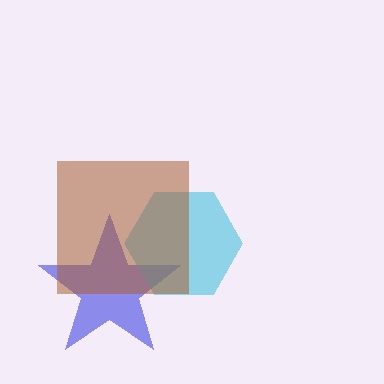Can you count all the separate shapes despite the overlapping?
Yes, there are 3 separate shapes.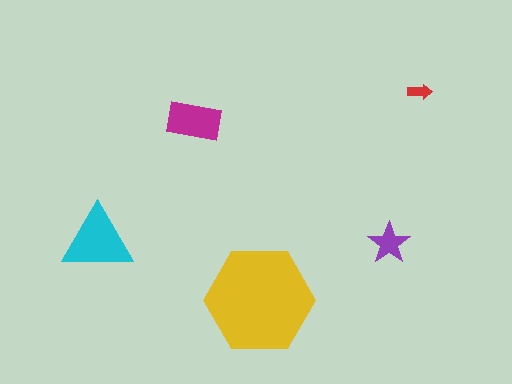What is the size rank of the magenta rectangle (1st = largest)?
3rd.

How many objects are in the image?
There are 5 objects in the image.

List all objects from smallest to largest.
The red arrow, the purple star, the magenta rectangle, the cyan triangle, the yellow hexagon.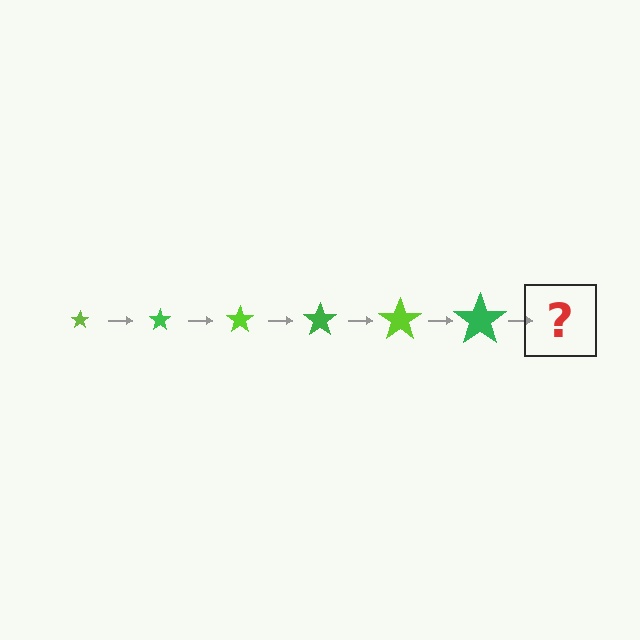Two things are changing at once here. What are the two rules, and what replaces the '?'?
The two rules are that the star grows larger each step and the color cycles through lime and green. The '?' should be a lime star, larger than the previous one.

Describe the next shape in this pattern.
It should be a lime star, larger than the previous one.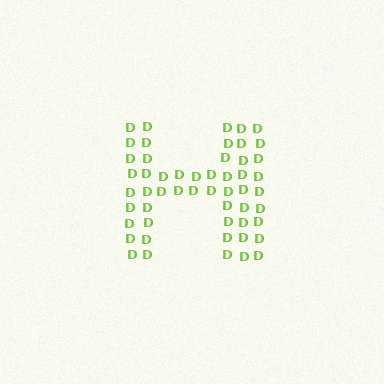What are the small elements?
The small elements are letter D's.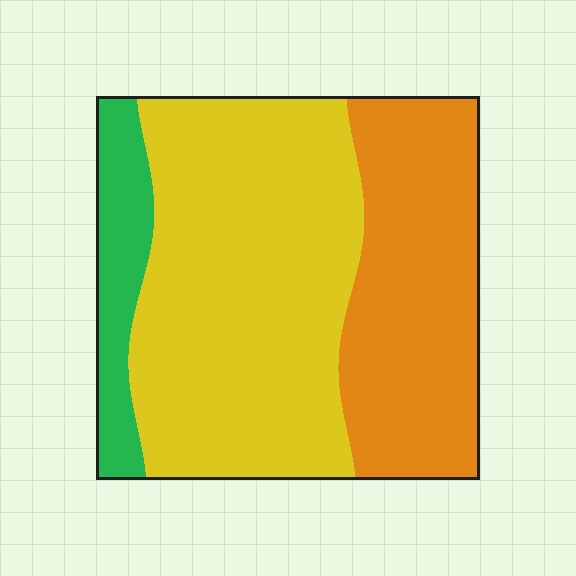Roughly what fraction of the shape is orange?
Orange takes up between a quarter and a half of the shape.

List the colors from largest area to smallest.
From largest to smallest: yellow, orange, green.